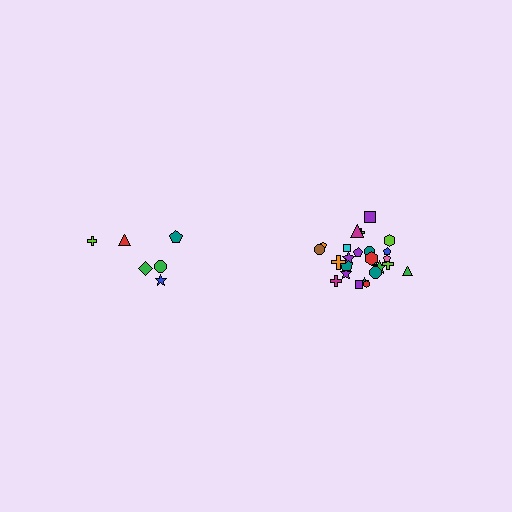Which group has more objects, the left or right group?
The right group.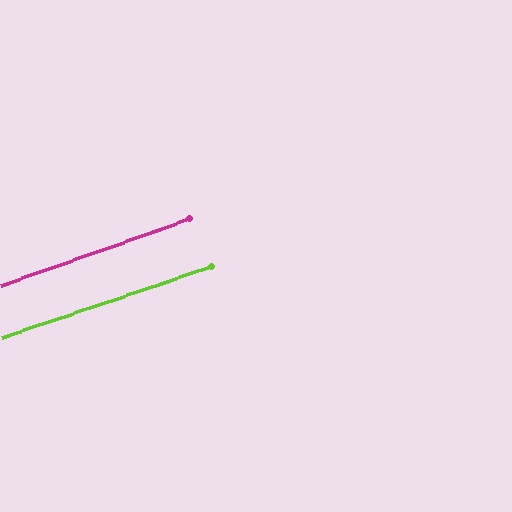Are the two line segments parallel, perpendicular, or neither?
Parallel — their directions differ by only 0.8°.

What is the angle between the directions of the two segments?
Approximately 1 degree.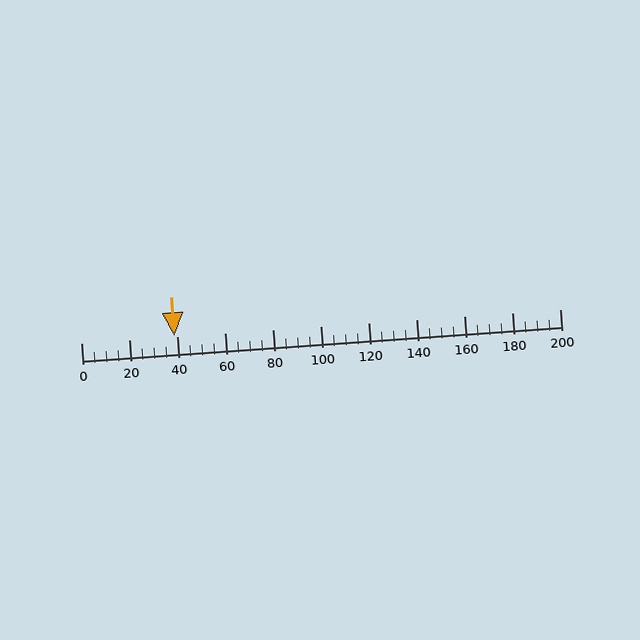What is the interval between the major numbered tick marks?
The major tick marks are spaced 20 units apart.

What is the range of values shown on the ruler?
The ruler shows values from 0 to 200.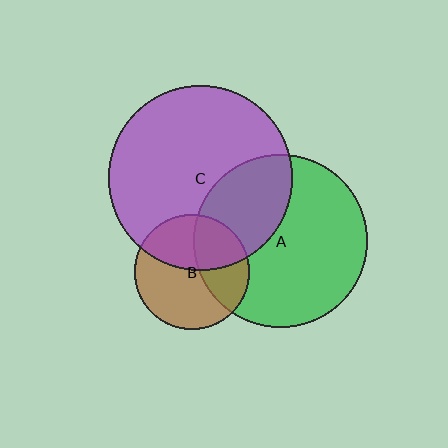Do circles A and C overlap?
Yes.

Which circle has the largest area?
Circle C (purple).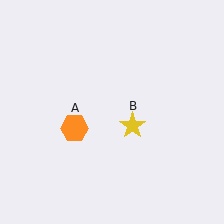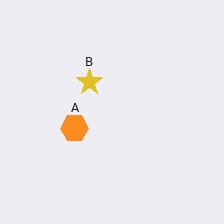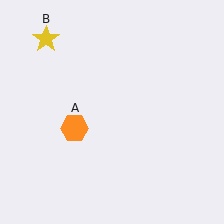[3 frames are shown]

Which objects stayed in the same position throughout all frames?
Orange hexagon (object A) remained stationary.